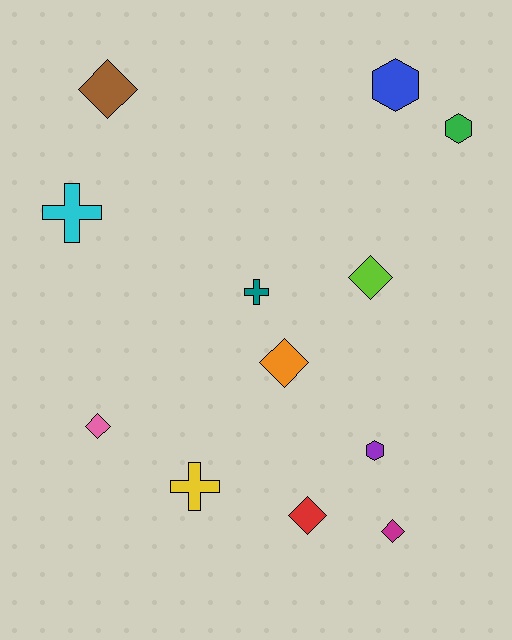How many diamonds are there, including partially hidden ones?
There are 6 diamonds.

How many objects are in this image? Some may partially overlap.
There are 12 objects.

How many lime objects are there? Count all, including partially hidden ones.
There is 1 lime object.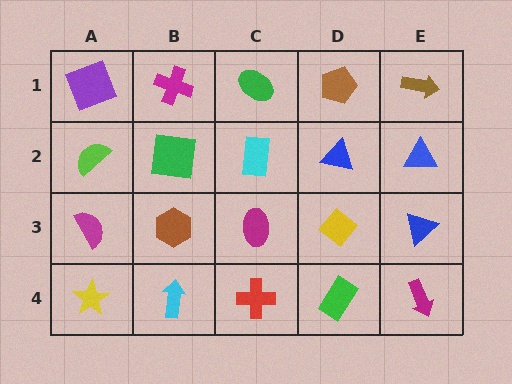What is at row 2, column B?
A green square.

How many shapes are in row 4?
5 shapes.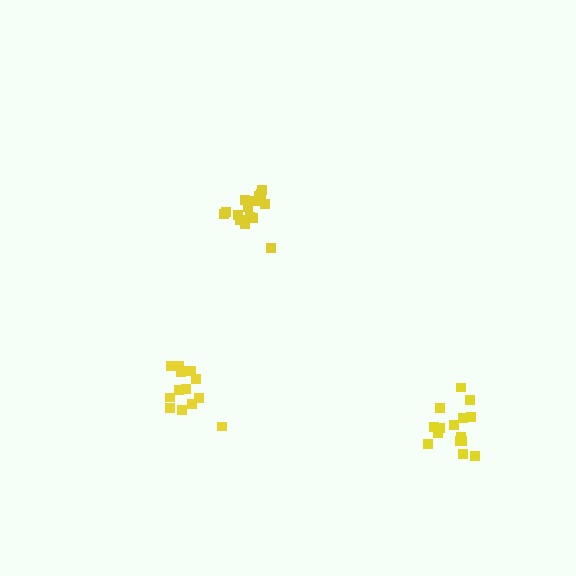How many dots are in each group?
Group 1: 14 dots, Group 2: 16 dots, Group 3: 15 dots (45 total).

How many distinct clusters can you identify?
There are 3 distinct clusters.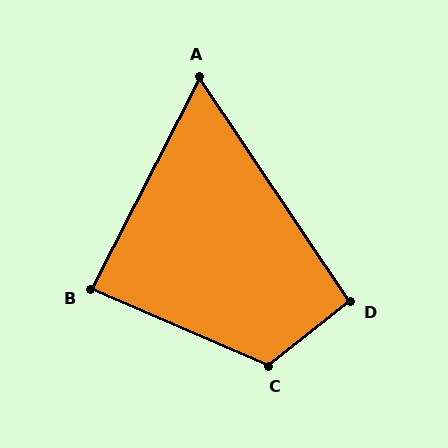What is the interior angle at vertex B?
Approximately 86 degrees (approximately right).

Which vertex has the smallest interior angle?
A, at approximately 61 degrees.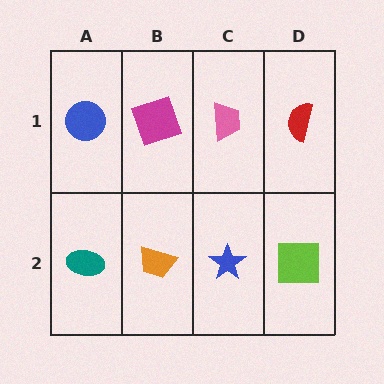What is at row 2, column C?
A blue star.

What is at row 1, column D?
A red semicircle.